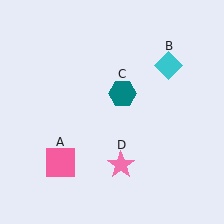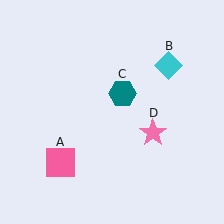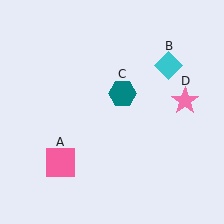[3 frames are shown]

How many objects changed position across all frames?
1 object changed position: pink star (object D).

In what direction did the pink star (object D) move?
The pink star (object D) moved up and to the right.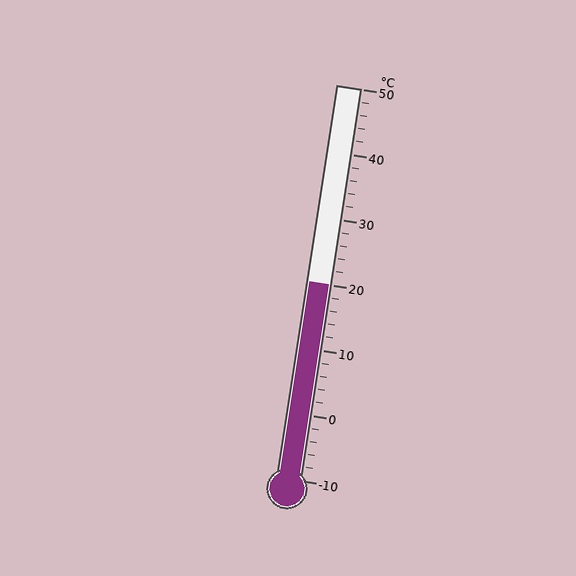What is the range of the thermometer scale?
The thermometer scale ranges from -10°C to 50°C.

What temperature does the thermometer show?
The thermometer shows approximately 20°C.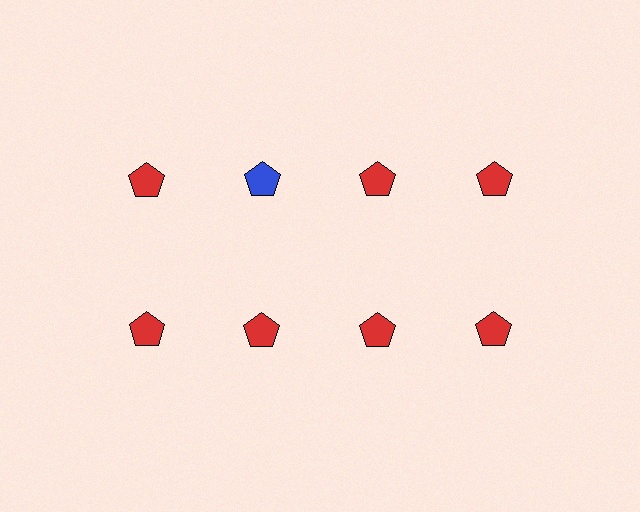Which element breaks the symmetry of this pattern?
The blue pentagon in the top row, second from left column breaks the symmetry. All other shapes are red pentagons.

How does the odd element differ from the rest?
It has a different color: blue instead of red.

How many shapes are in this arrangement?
There are 8 shapes arranged in a grid pattern.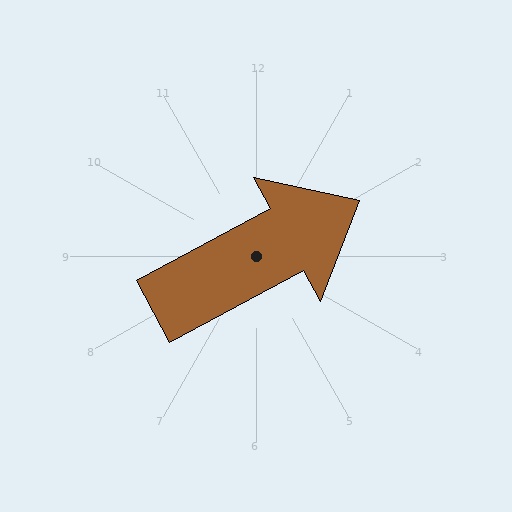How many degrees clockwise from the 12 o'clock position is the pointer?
Approximately 62 degrees.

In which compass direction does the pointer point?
Northeast.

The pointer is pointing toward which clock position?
Roughly 2 o'clock.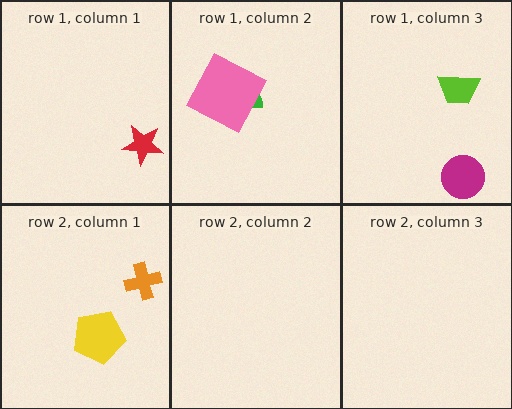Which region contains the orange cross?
The row 2, column 1 region.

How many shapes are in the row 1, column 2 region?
2.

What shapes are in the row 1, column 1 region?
The red star.